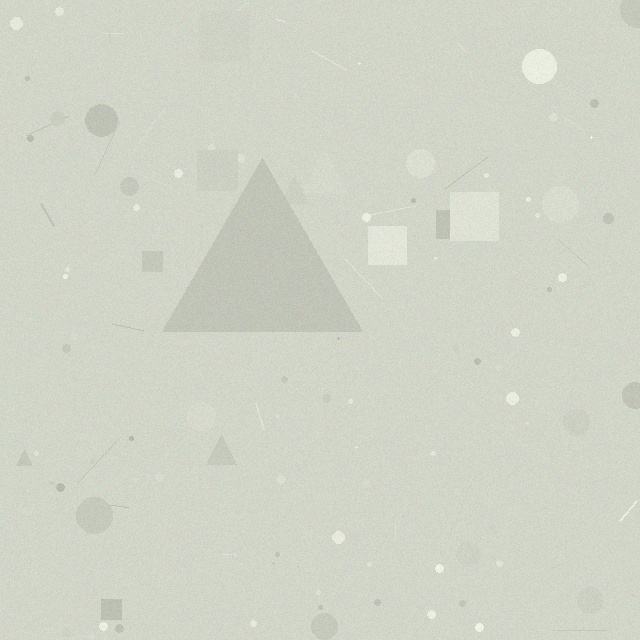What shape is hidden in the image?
A triangle is hidden in the image.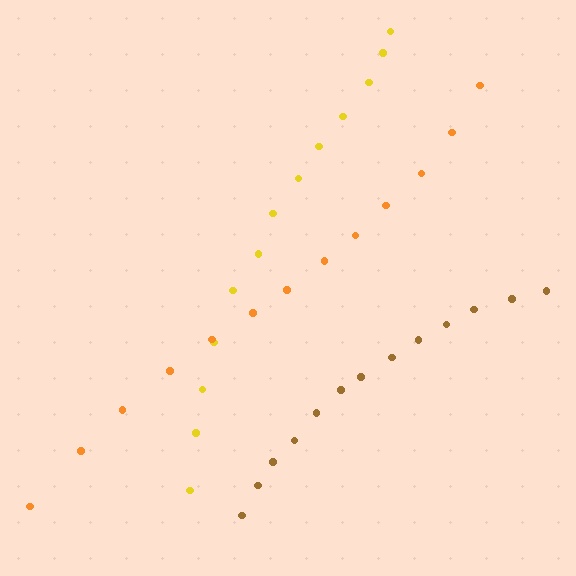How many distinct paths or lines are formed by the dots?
There are 3 distinct paths.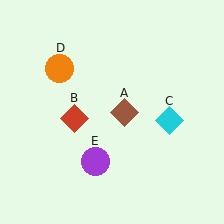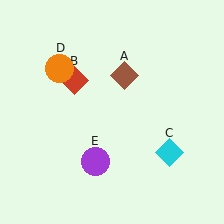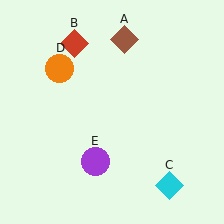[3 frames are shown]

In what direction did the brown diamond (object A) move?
The brown diamond (object A) moved up.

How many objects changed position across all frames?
3 objects changed position: brown diamond (object A), red diamond (object B), cyan diamond (object C).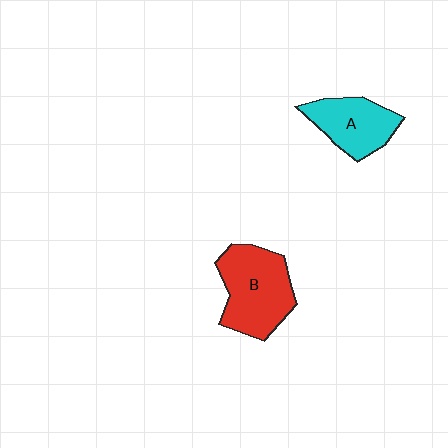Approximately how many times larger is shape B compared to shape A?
Approximately 1.4 times.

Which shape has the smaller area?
Shape A (cyan).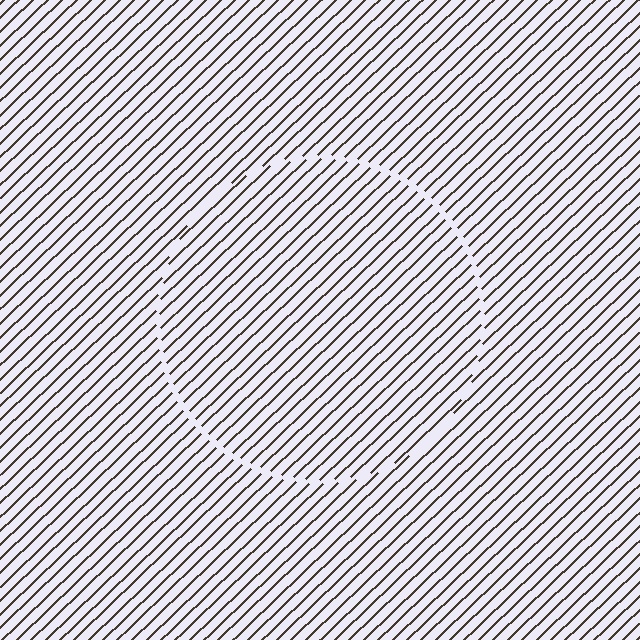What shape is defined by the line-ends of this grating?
An illusory circle. The interior of the shape contains the same grating, shifted by half a period — the contour is defined by the phase discontinuity where line-ends from the inner and outer gratings abut.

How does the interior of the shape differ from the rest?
The interior of the shape contains the same grating, shifted by half a period — the contour is defined by the phase discontinuity where line-ends from the inner and outer gratings abut.